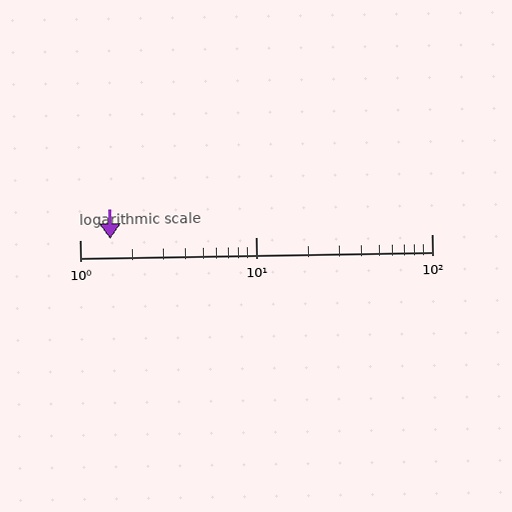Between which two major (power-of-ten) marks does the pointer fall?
The pointer is between 1 and 10.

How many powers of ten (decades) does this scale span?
The scale spans 2 decades, from 1 to 100.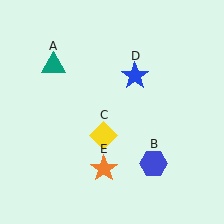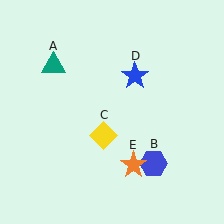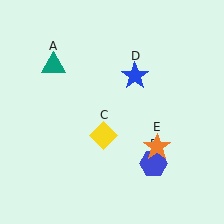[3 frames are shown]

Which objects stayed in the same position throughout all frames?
Teal triangle (object A) and blue hexagon (object B) and yellow diamond (object C) and blue star (object D) remained stationary.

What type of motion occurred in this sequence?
The orange star (object E) rotated counterclockwise around the center of the scene.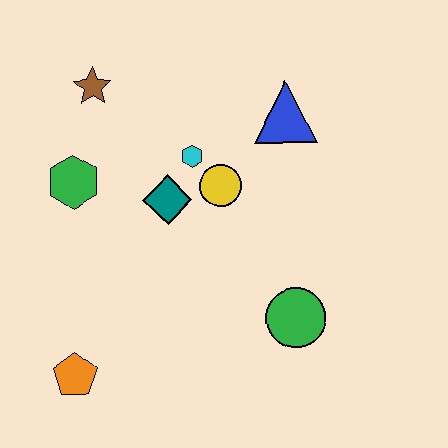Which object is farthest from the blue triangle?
The orange pentagon is farthest from the blue triangle.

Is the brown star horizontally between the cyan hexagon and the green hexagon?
Yes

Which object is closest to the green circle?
The yellow circle is closest to the green circle.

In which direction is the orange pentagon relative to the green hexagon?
The orange pentagon is below the green hexagon.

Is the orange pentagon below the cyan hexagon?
Yes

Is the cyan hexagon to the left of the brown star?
No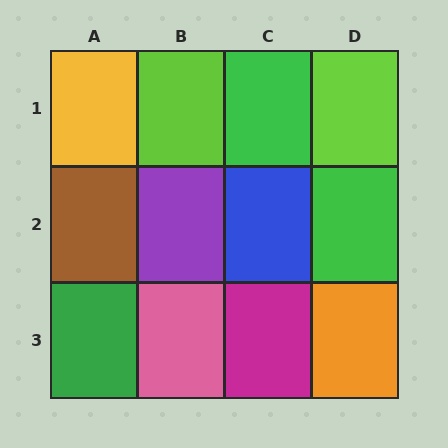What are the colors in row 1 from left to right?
Yellow, lime, green, lime.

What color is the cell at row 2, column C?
Blue.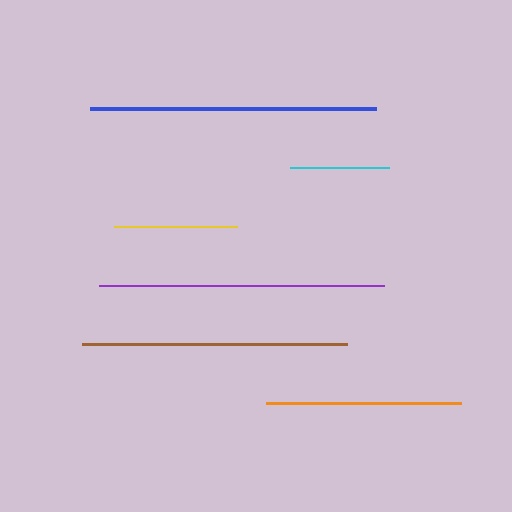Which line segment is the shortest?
The cyan line is the shortest at approximately 99 pixels.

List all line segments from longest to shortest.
From longest to shortest: blue, purple, brown, orange, yellow, cyan.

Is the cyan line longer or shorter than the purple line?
The purple line is longer than the cyan line.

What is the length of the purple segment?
The purple segment is approximately 284 pixels long.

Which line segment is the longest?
The blue line is the longest at approximately 286 pixels.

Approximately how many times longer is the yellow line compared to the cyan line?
The yellow line is approximately 1.2 times the length of the cyan line.